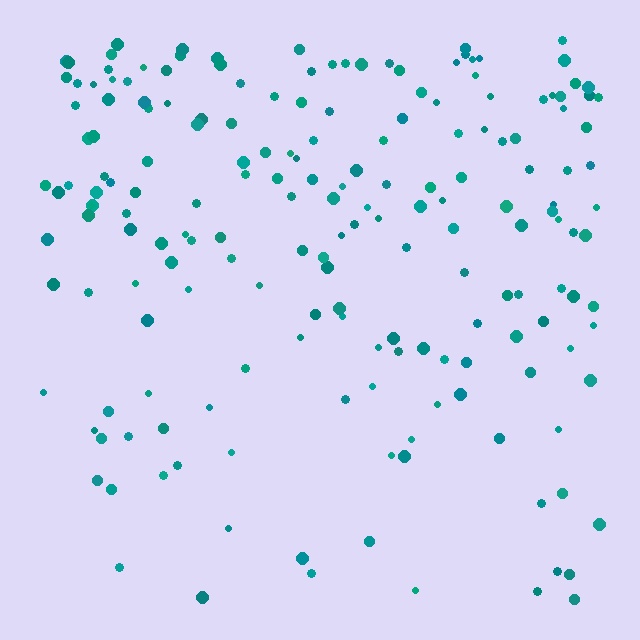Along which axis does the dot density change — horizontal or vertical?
Vertical.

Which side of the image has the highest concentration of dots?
The top.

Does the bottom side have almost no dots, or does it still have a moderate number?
Still a moderate number, just noticeably fewer than the top.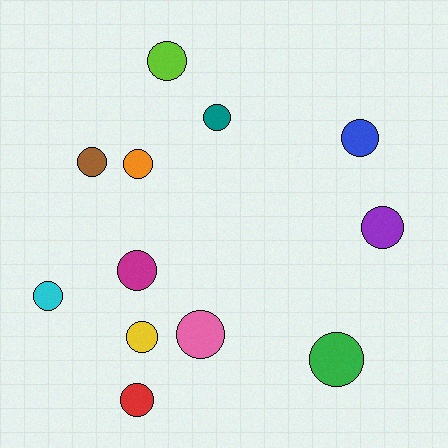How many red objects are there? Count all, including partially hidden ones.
There is 1 red object.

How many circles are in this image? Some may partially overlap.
There are 12 circles.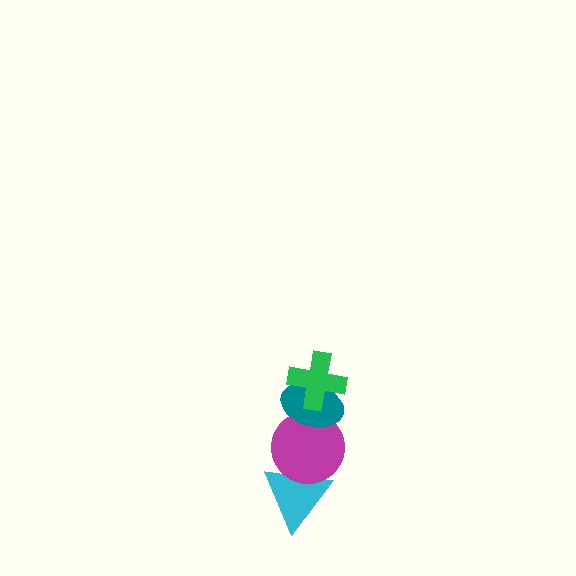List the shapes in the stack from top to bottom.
From top to bottom: the green cross, the teal ellipse, the magenta circle, the cyan triangle.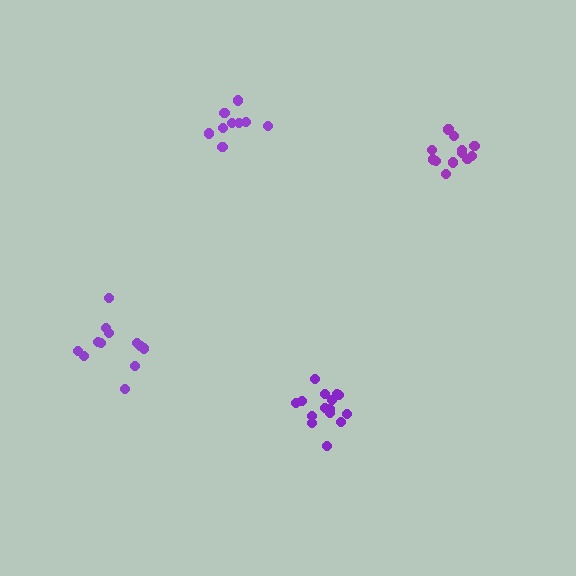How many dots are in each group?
Group 1: 9 dots, Group 2: 12 dots, Group 3: 15 dots, Group 4: 12 dots (48 total).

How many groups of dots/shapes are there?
There are 4 groups.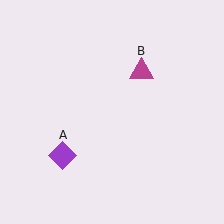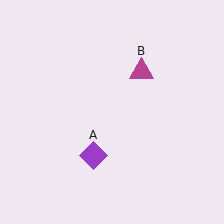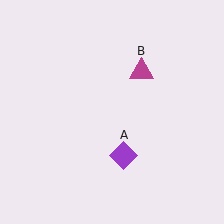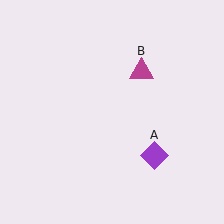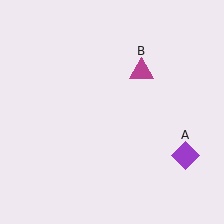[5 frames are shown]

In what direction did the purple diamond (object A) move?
The purple diamond (object A) moved right.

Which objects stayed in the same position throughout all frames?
Magenta triangle (object B) remained stationary.